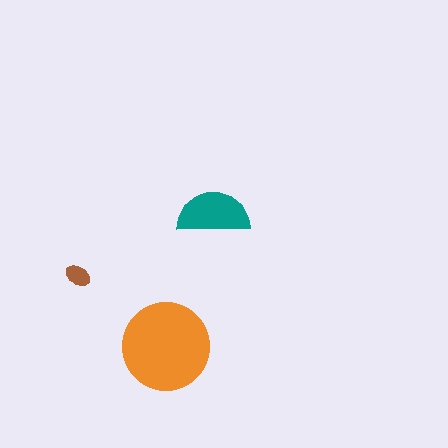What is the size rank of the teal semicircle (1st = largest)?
2nd.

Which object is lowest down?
The orange circle is bottommost.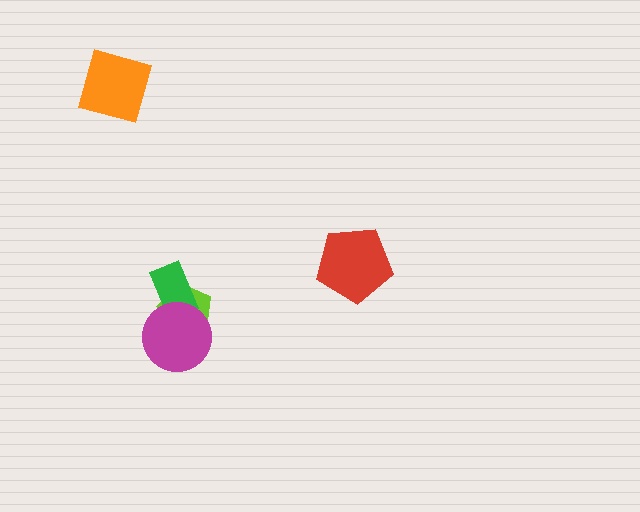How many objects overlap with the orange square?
0 objects overlap with the orange square.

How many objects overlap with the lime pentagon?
2 objects overlap with the lime pentagon.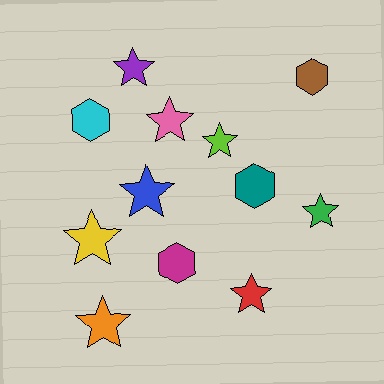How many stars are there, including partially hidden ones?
There are 8 stars.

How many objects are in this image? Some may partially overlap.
There are 12 objects.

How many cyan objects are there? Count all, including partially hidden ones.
There is 1 cyan object.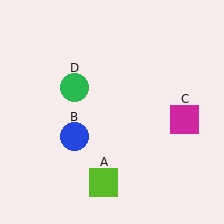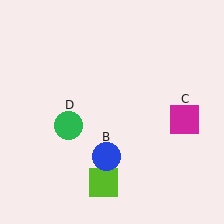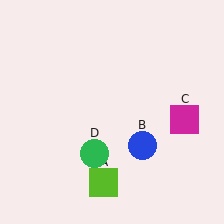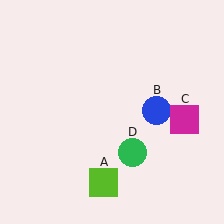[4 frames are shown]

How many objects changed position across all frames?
2 objects changed position: blue circle (object B), green circle (object D).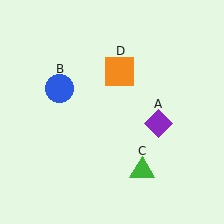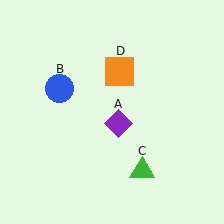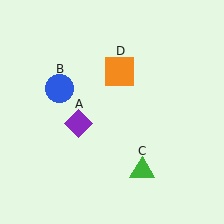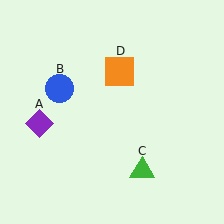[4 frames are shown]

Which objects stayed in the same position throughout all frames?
Blue circle (object B) and green triangle (object C) and orange square (object D) remained stationary.